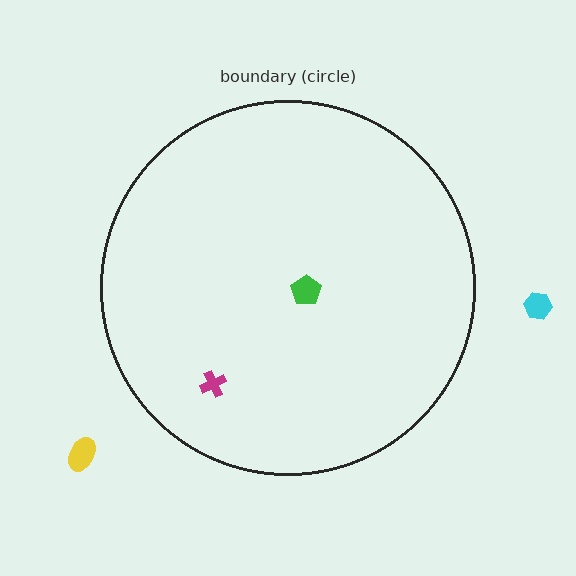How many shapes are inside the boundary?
2 inside, 2 outside.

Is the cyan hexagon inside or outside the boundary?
Outside.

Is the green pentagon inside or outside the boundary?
Inside.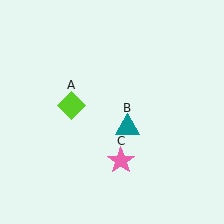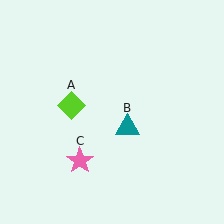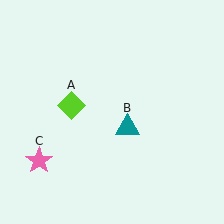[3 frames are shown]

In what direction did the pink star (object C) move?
The pink star (object C) moved left.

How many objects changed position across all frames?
1 object changed position: pink star (object C).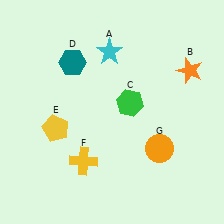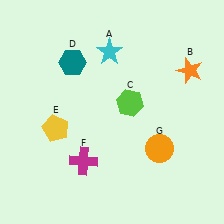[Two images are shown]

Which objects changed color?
C changed from green to lime. F changed from yellow to magenta.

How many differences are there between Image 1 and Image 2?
There are 2 differences between the two images.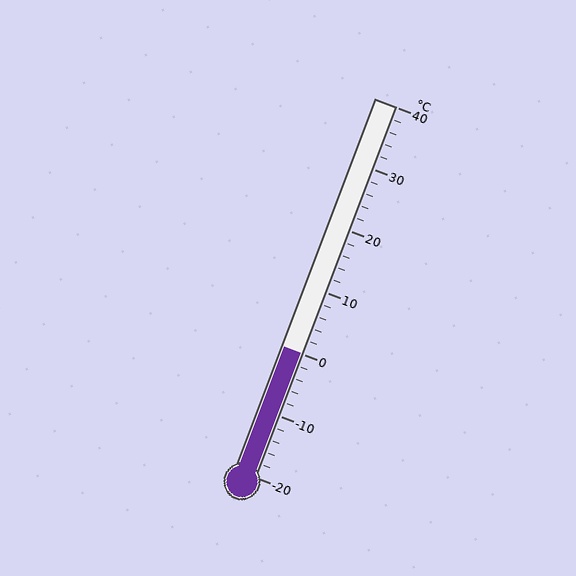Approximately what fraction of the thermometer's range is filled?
The thermometer is filled to approximately 35% of its range.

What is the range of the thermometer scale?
The thermometer scale ranges from -20°C to 40°C.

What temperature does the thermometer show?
The thermometer shows approximately 0°C.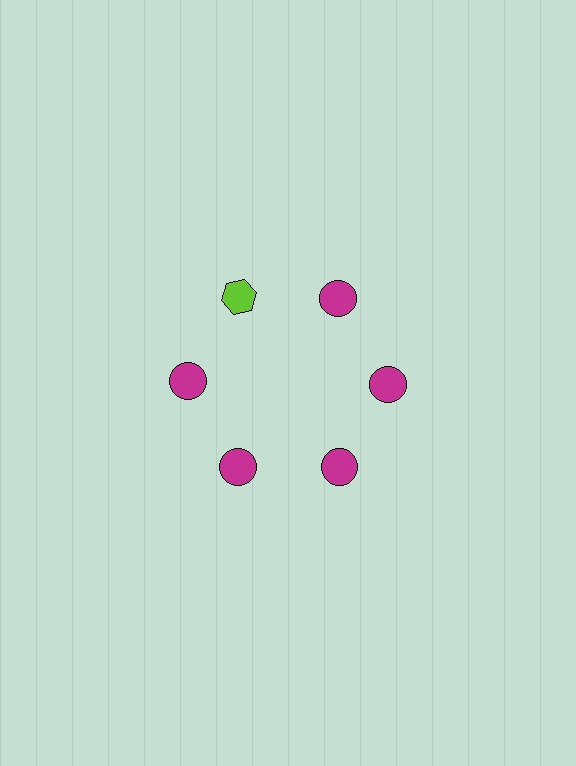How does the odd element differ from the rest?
It differs in both color (lime instead of magenta) and shape (hexagon instead of circle).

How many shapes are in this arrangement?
There are 6 shapes arranged in a ring pattern.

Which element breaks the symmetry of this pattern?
The lime hexagon at roughly the 11 o'clock position breaks the symmetry. All other shapes are magenta circles.